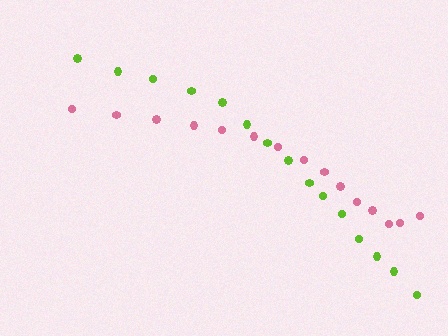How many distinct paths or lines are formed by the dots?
There are 2 distinct paths.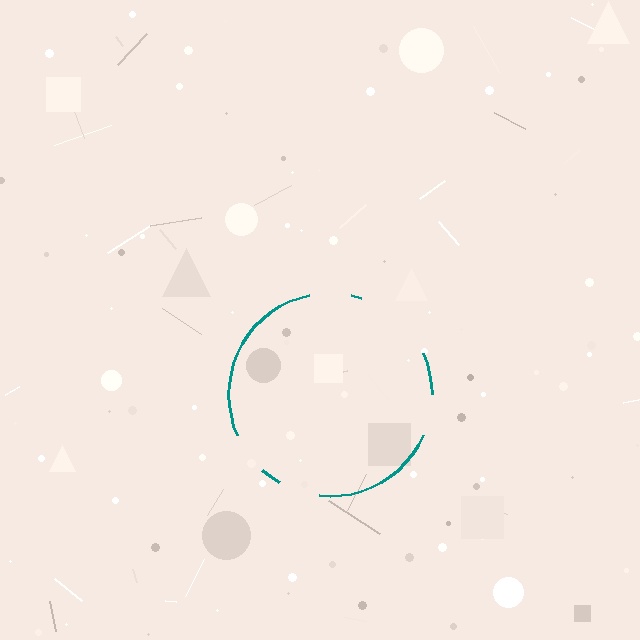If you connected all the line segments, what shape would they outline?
They would outline a circle.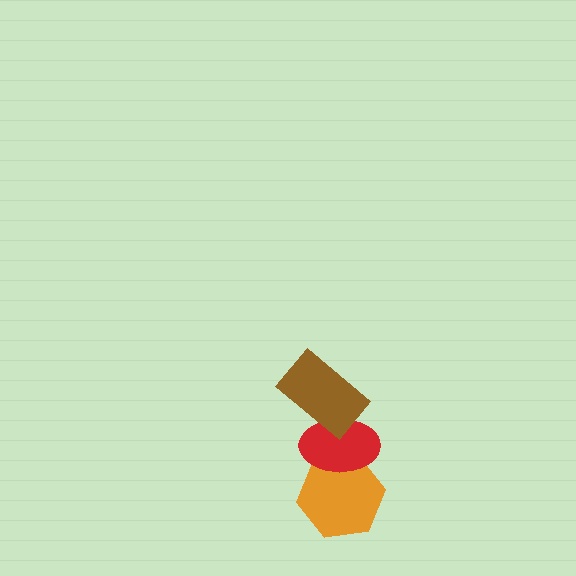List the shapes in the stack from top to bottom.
From top to bottom: the brown rectangle, the red ellipse, the orange hexagon.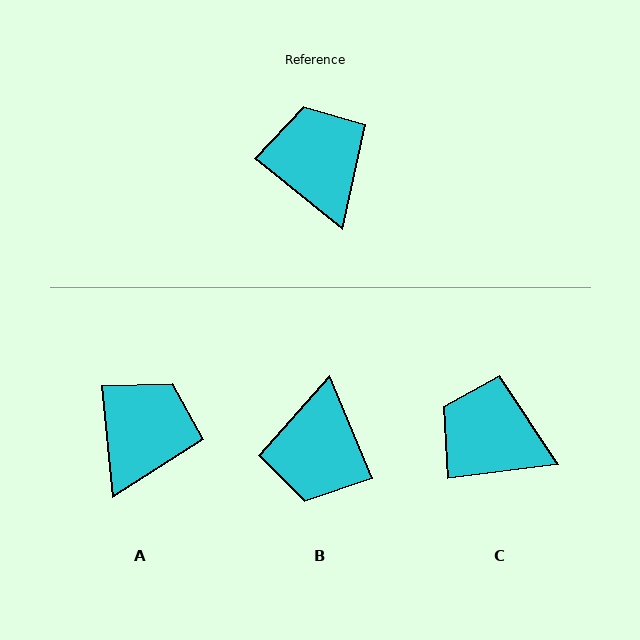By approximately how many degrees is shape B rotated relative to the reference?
Approximately 151 degrees counter-clockwise.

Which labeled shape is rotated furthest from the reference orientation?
B, about 151 degrees away.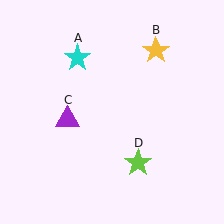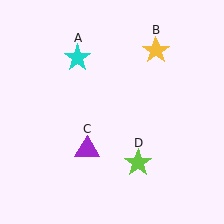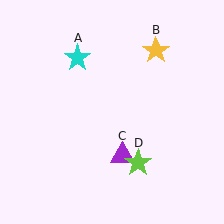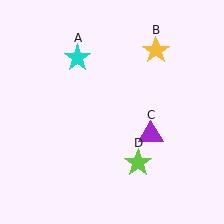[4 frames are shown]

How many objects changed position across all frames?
1 object changed position: purple triangle (object C).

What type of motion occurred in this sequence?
The purple triangle (object C) rotated counterclockwise around the center of the scene.